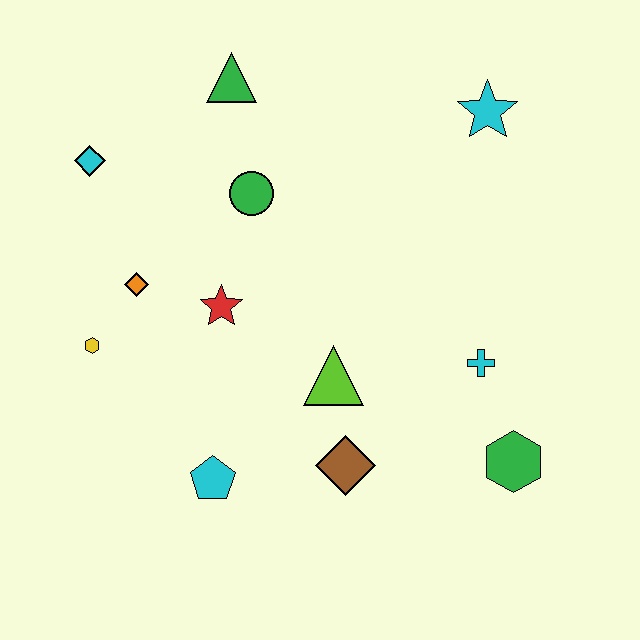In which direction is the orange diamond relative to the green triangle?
The orange diamond is below the green triangle.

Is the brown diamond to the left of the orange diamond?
No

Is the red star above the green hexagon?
Yes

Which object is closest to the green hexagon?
The cyan cross is closest to the green hexagon.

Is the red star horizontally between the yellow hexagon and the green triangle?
Yes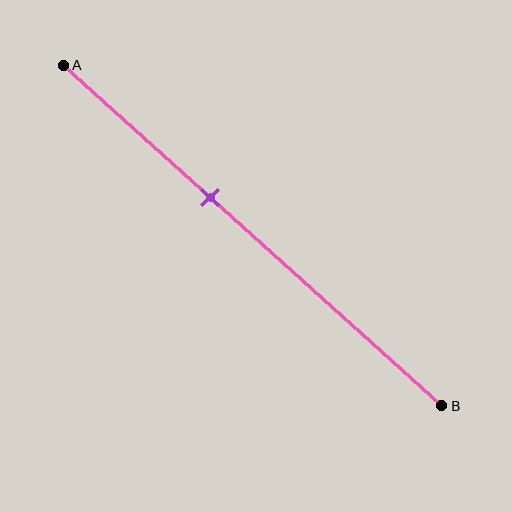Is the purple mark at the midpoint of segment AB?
No, the mark is at about 40% from A, not at the 50% midpoint.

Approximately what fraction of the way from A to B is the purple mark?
The purple mark is approximately 40% of the way from A to B.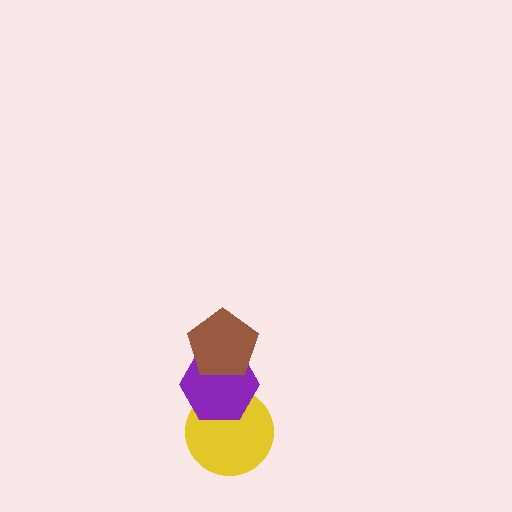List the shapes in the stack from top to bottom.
From top to bottom: the brown pentagon, the purple hexagon, the yellow circle.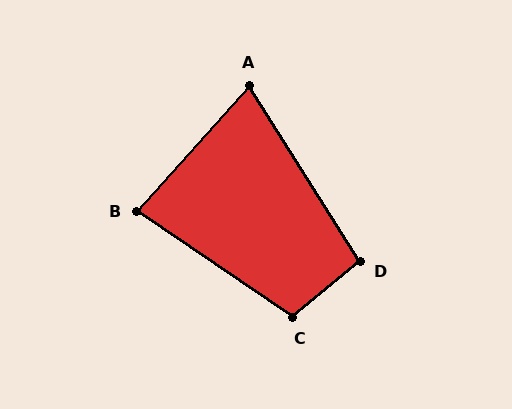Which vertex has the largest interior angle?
C, at approximately 106 degrees.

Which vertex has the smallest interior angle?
A, at approximately 74 degrees.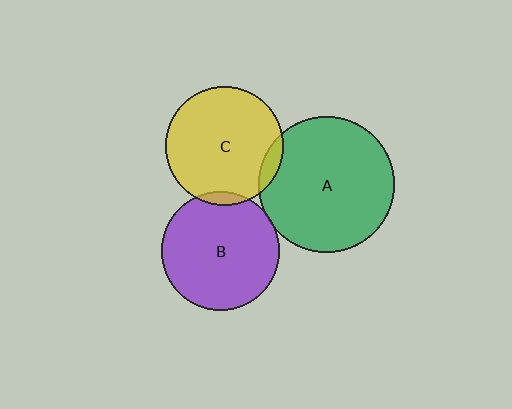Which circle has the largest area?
Circle A (green).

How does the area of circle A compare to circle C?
Approximately 1.3 times.